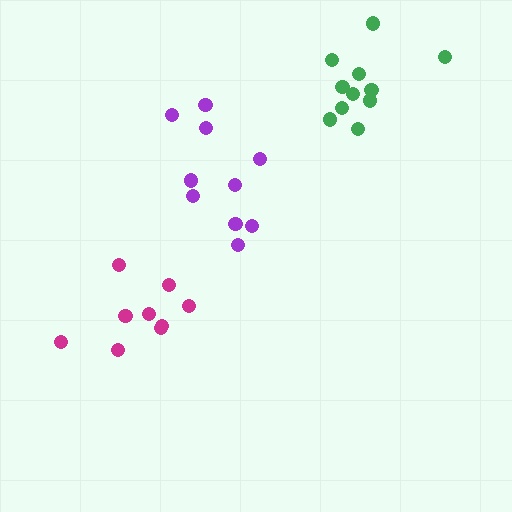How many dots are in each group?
Group 1: 10 dots, Group 2: 11 dots, Group 3: 9 dots (30 total).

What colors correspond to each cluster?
The clusters are colored: purple, green, magenta.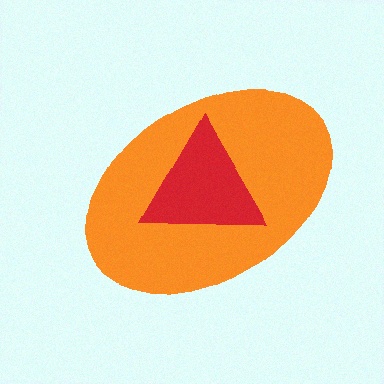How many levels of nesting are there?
2.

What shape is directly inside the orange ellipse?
The red triangle.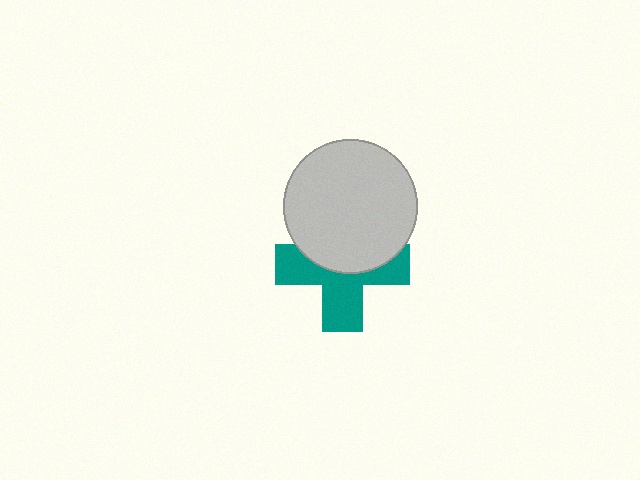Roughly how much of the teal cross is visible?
About half of it is visible (roughly 54%).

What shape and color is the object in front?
The object in front is a light gray circle.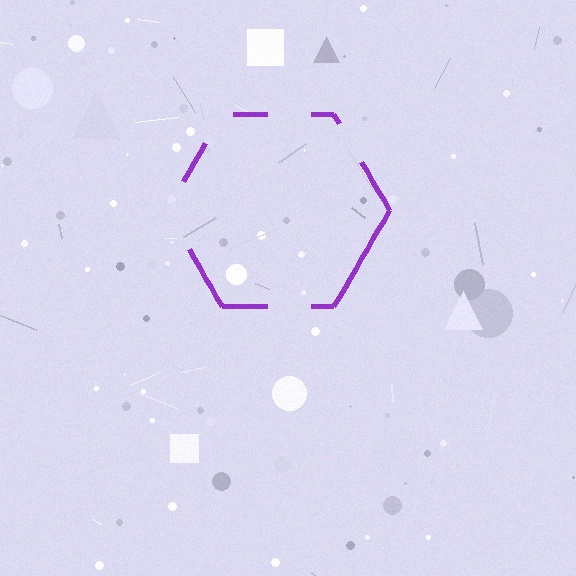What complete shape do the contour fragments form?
The contour fragments form a hexagon.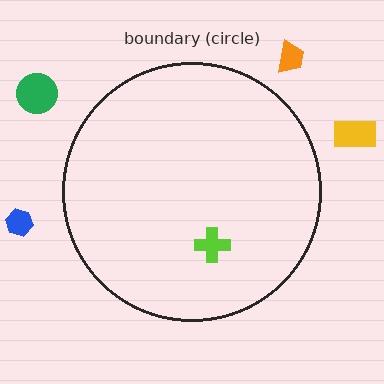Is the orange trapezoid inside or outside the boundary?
Outside.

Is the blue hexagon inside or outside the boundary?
Outside.